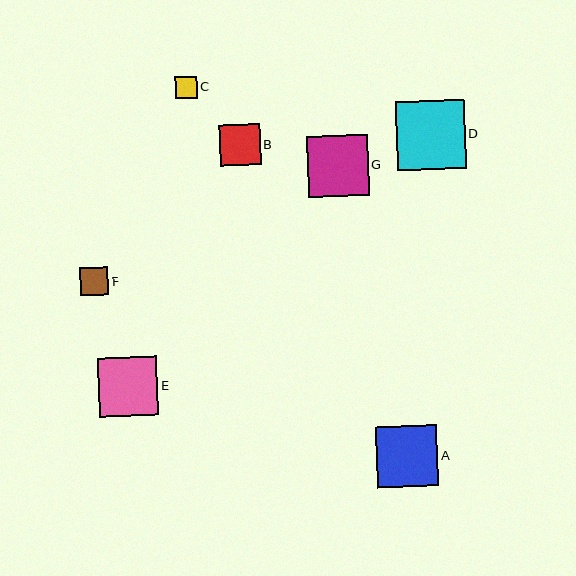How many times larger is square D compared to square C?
Square D is approximately 3.2 times the size of square C.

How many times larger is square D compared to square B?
Square D is approximately 1.7 times the size of square B.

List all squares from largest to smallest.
From largest to smallest: D, A, G, E, B, F, C.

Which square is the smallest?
Square C is the smallest with a size of approximately 22 pixels.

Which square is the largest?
Square D is the largest with a size of approximately 69 pixels.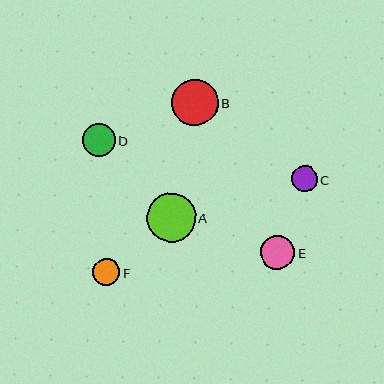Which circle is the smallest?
Circle C is the smallest with a size of approximately 26 pixels.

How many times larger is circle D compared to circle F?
Circle D is approximately 1.2 times the size of circle F.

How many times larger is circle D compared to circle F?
Circle D is approximately 1.2 times the size of circle F.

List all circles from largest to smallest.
From largest to smallest: A, B, E, D, F, C.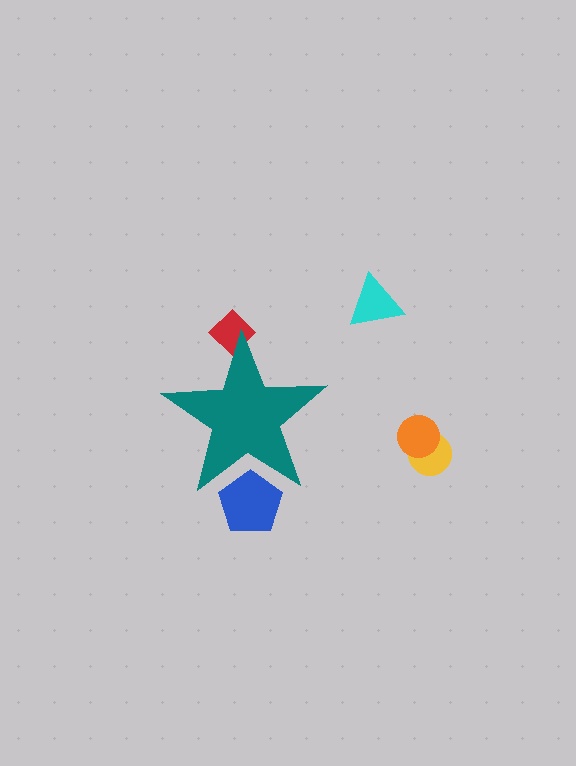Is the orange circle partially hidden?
No, the orange circle is fully visible.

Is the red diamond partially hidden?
Yes, the red diamond is partially hidden behind the teal star.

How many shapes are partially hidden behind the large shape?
2 shapes are partially hidden.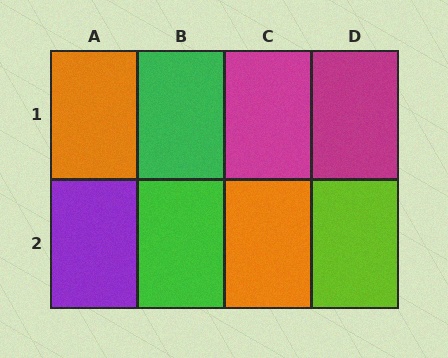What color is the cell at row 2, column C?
Orange.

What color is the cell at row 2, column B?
Green.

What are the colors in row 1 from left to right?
Orange, green, magenta, magenta.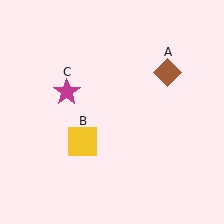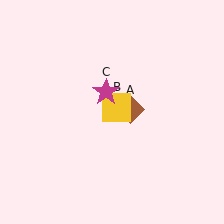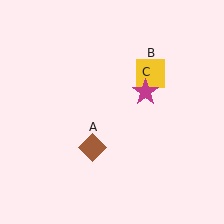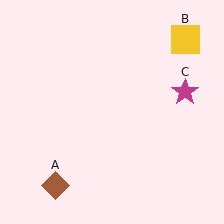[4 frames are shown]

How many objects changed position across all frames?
3 objects changed position: brown diamond (object A), yellow square (object B), magenta star (object C).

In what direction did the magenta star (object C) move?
The magenta star (object C) moved right.